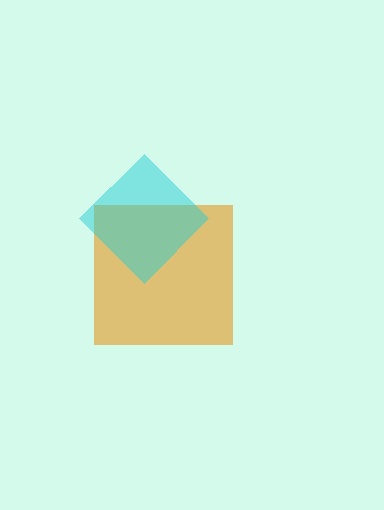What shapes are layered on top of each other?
The layered shapes are: an orange square, a cyan diamond.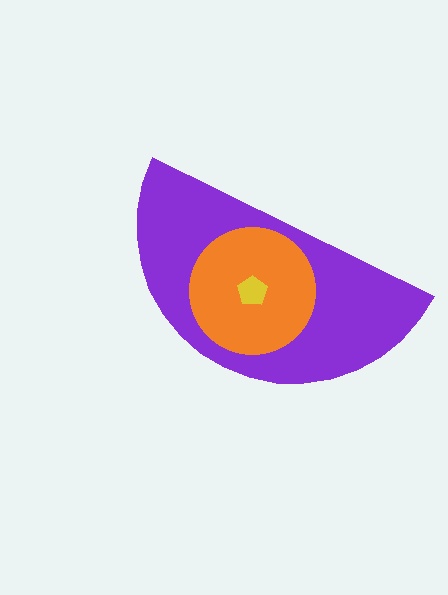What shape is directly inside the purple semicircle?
The orange circle.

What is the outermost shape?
The purple semicircle.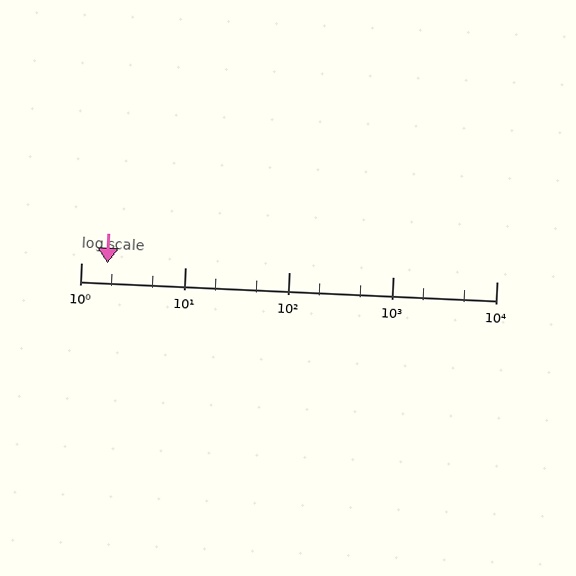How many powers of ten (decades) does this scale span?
The scale spans 4 decades, from 1 to 10000.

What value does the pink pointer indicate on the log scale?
The pointer indicates approximately 1.8.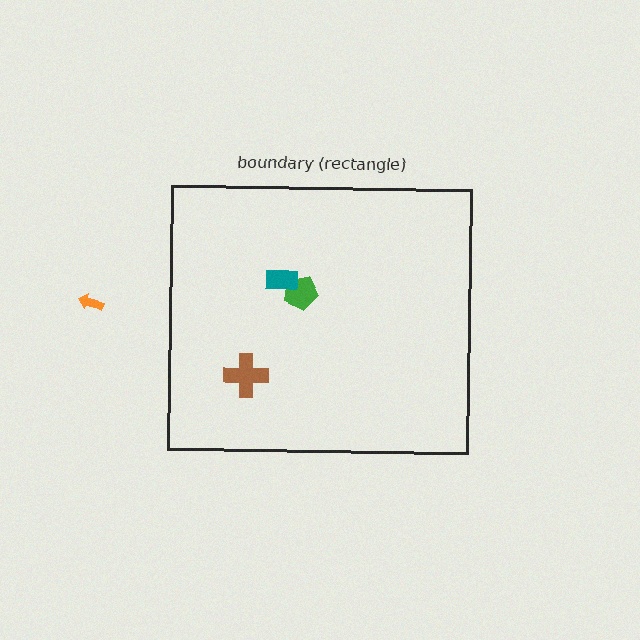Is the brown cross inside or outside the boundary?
Inside.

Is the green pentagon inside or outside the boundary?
Inside.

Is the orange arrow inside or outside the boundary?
Outside.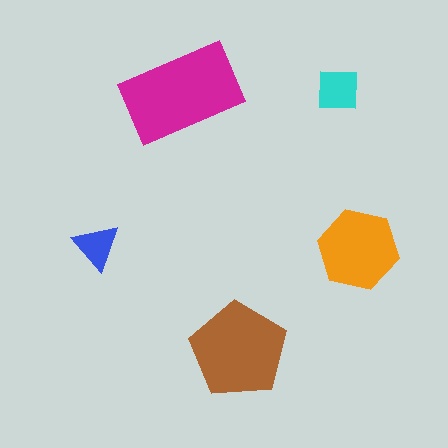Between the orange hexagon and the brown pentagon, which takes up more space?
The brown pentagon.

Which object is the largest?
The magenta rectangle.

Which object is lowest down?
The brown pentagon is bottommost.